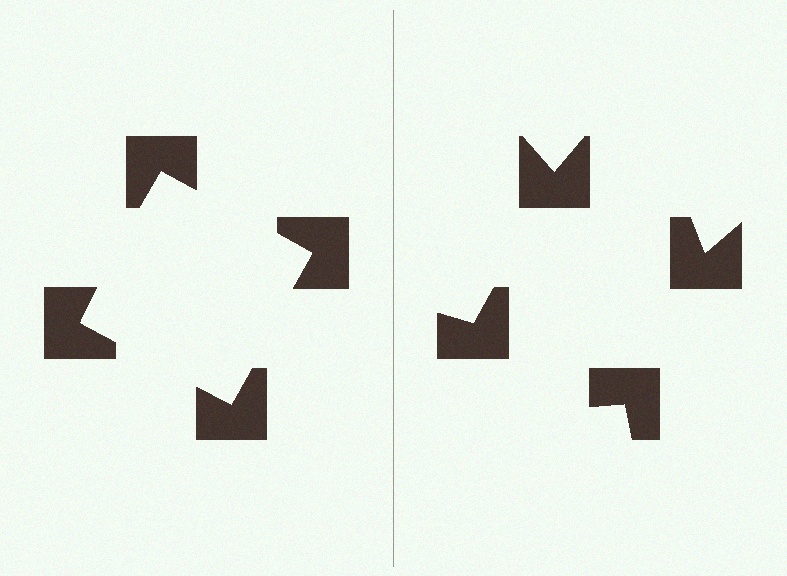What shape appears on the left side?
An illusory square.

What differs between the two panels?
The notched squares are positioned identically on both sides; only the wedge orientations differ. On the left they align to a square; on the right they are misaligned.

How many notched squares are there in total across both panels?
8 — 4 on each side.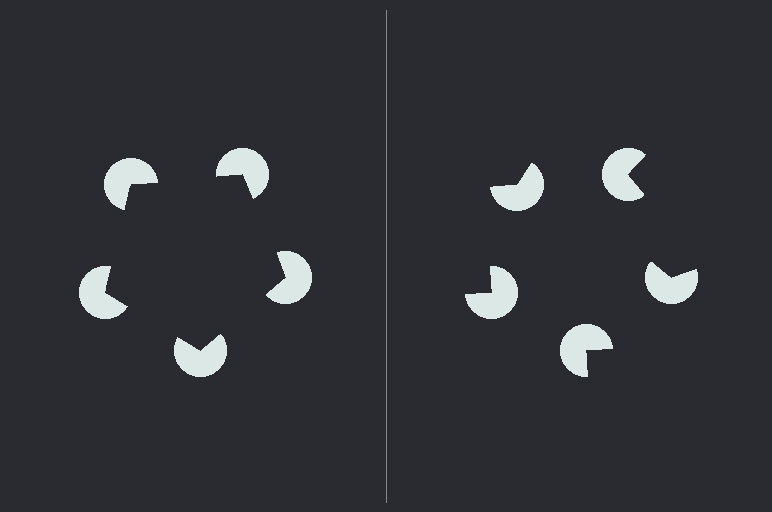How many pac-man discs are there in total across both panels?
10 — 5 on each side.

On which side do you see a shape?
An illusory pentagon appears on the left side. On the right side the wedge cuts are rotated, so no coherent shape forms.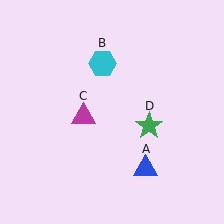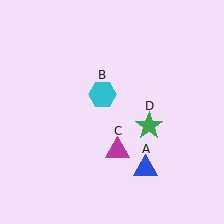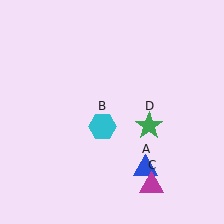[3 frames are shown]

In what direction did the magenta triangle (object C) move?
The magenta triangle (object C) moved down and to the right.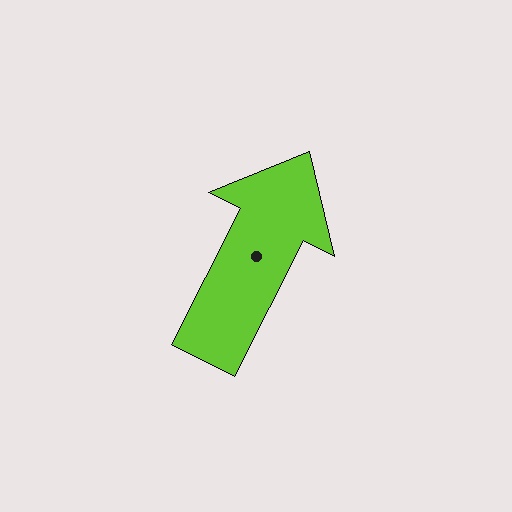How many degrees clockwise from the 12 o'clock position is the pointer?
Approximately 27 degrees.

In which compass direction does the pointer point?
Northeast.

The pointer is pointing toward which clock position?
Roughly 1 o'clock.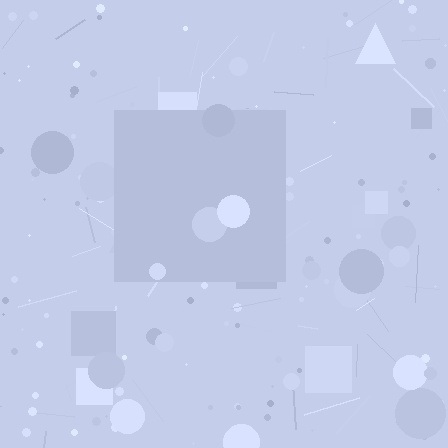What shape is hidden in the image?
A square is hidden in the image.